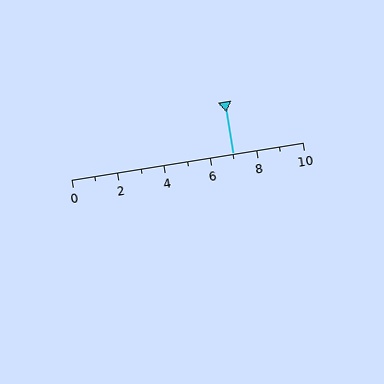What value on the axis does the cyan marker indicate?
The marker indicates approximately 7.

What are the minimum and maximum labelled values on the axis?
The axis runs from 0 to 10.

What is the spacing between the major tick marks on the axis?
The major ticks are spaced 2 apart.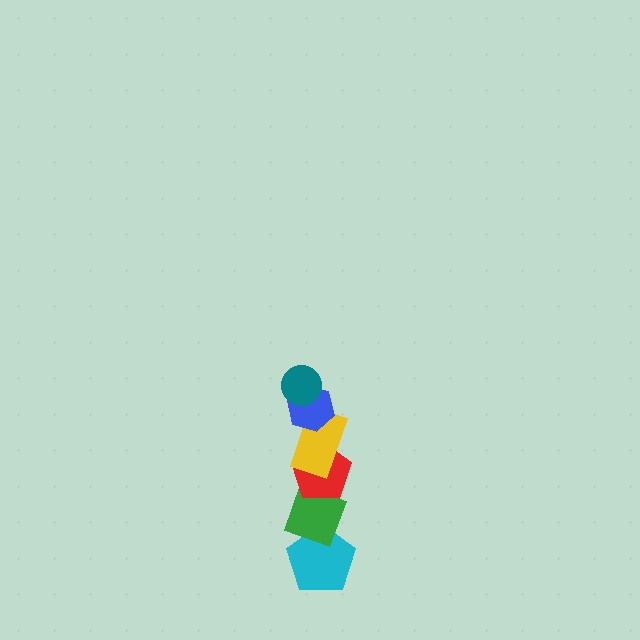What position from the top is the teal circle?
The teal circle is 1st from the top.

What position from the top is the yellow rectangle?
The yellow rectangle is 3rd from the top.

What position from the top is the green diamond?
The green diamond is 5th from the top.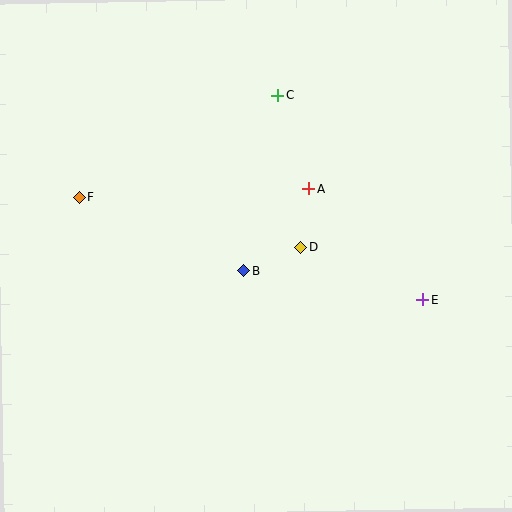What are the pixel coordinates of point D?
Point D is at (301, 247).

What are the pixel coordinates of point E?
Point E is at (423, 300).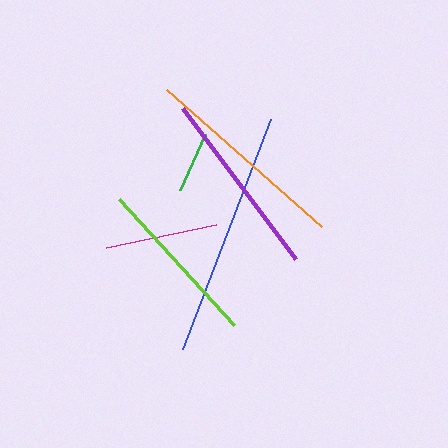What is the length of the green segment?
The green segment is approximately 60 pixels long.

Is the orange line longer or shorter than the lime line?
The orange line is longer than the lime line.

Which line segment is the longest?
The blue line is the longest at approximately 246 pixels.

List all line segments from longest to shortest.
From longest to shortest: blue, orange, purple, lime, magenta, green.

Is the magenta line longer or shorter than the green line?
The magenta line is longer than the green line.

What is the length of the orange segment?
The orange segment is approximately 207 pixels long.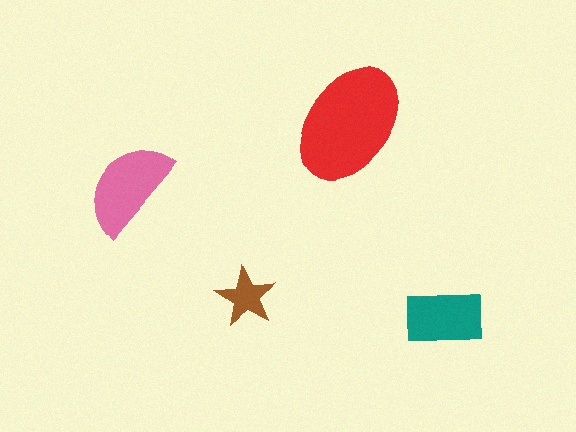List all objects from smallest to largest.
The brown star, the teal rectangle, the pink semicircle, the red ellipse.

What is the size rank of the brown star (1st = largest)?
4th.